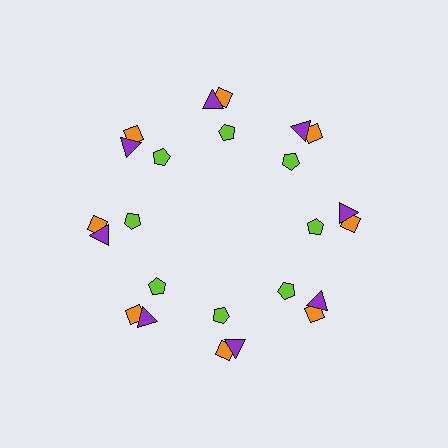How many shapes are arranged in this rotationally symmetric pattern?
There are 24 shapes, arranged in 8 groups of 3.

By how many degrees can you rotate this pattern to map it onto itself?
The pattern maps onto itself every 45 degrees of rotation.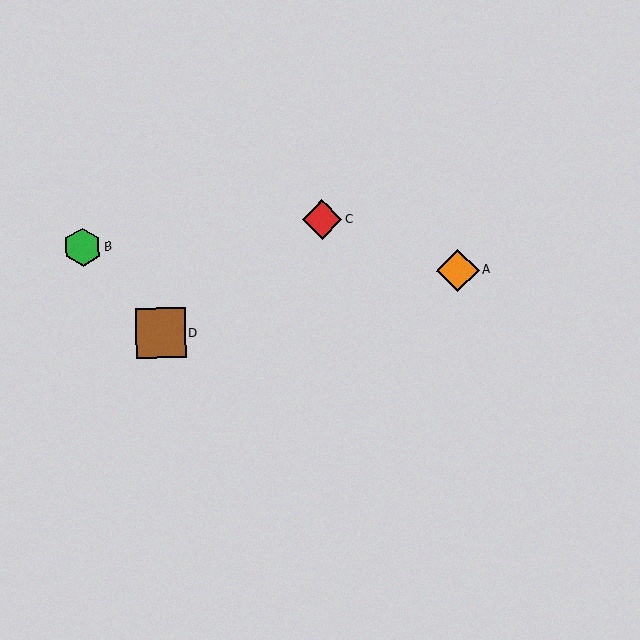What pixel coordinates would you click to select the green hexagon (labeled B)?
Click at (82, 248) to select the green hexagon B.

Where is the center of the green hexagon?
The center of the green hexagon is at (82, 248).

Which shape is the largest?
The brown square (labeled D) is the largest.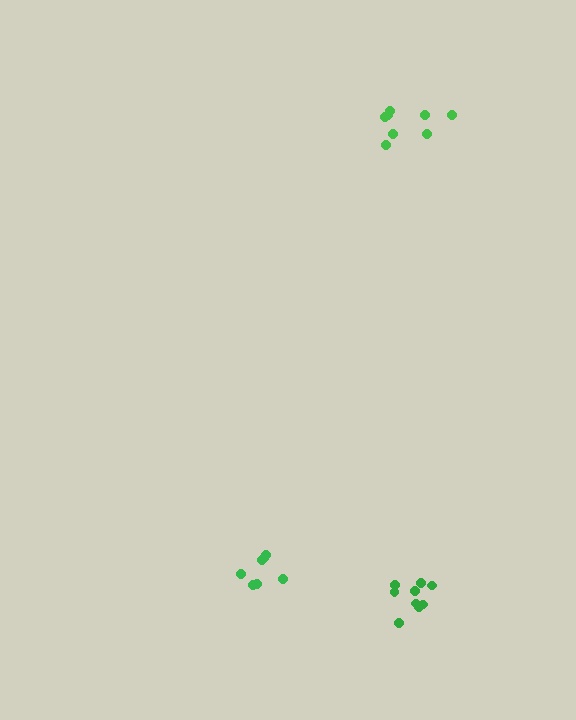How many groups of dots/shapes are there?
There are 3 groups.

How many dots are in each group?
Group 1: 10 dots, Group 2: 7 dots, Group 3: 8 dots (25 total).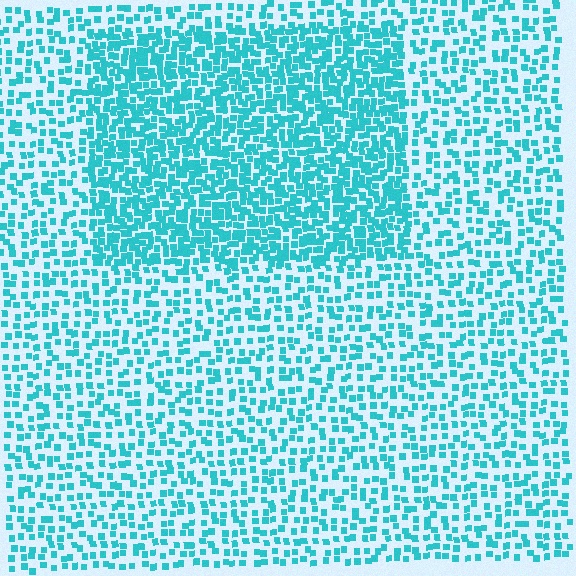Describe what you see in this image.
The image contains small cyan elements arranged at two different densities. A rectangle-shaped region is visible where the elements are more densely packed than the surrounding area.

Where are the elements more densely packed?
The elements are more densely packed inside the rectangle boundary.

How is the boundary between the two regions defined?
The boundary is defined by a change in element density (approximately 2.0x ratio). All elements are the same color, size, and shape.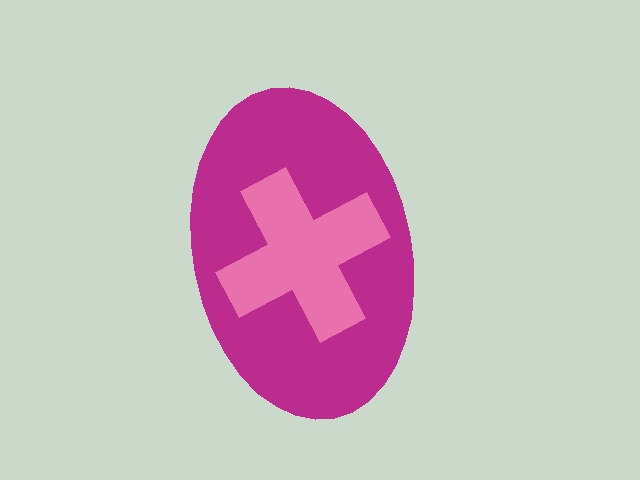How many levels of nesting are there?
2.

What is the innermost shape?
The pink cross.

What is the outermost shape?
The magenta ellipse.